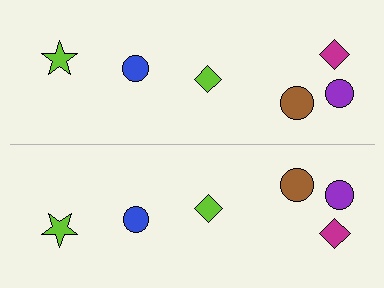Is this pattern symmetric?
Yes, this pattern has bilateral (reflection) symmetry.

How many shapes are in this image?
There are 12 shapes in this image.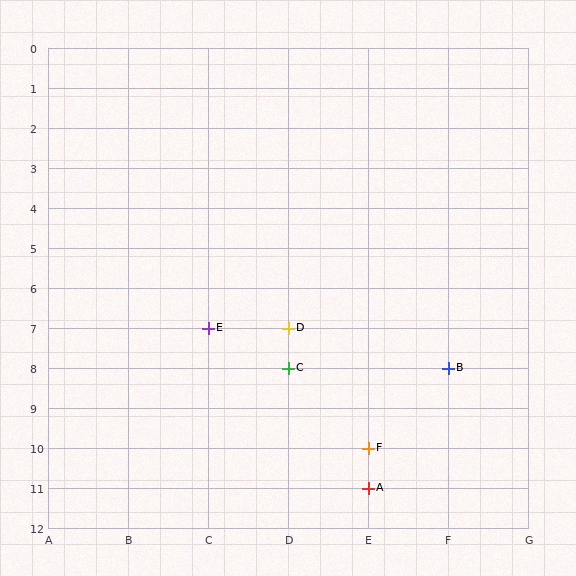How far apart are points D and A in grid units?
Points D and A are 1 column and 4 rows apart (about 4.1 grid units diagonally).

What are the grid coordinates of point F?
Point F is at grid coordinates (E, 10).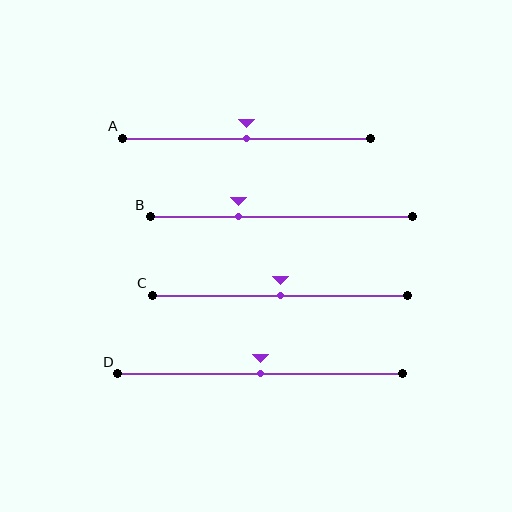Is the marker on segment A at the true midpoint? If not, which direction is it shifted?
Yes, the marker on segment A is at the true midpoint.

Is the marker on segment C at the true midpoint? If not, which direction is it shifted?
Yes, the marker on segment C is at the true midpoint.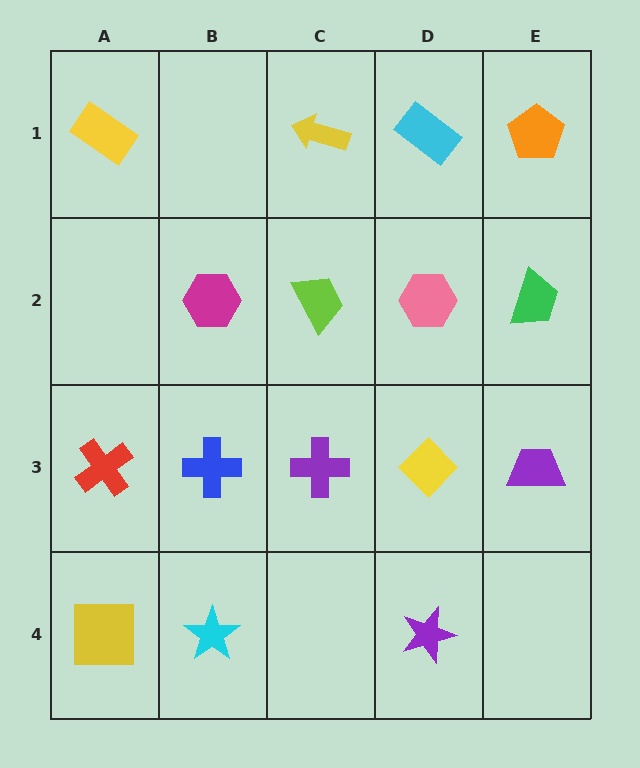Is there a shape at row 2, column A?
No, that cell is empty.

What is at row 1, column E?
An orange pentagon.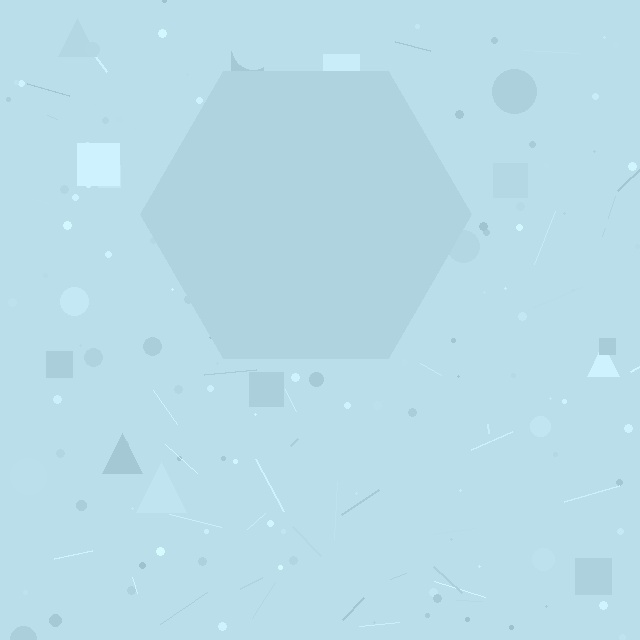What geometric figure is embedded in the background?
A hexagon is embedded in the background.